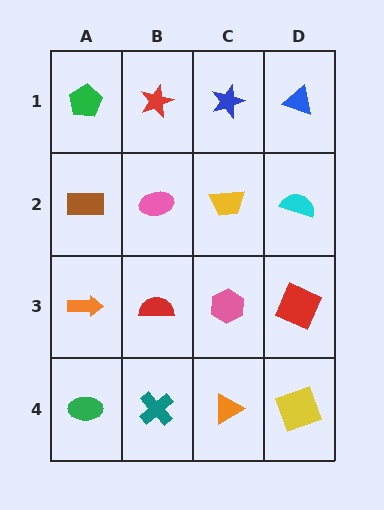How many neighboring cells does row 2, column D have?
3.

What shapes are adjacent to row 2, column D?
A blue triangle (row 1, column D), a red square (row 3, column D), a yellow trapezoid (row 2, column C).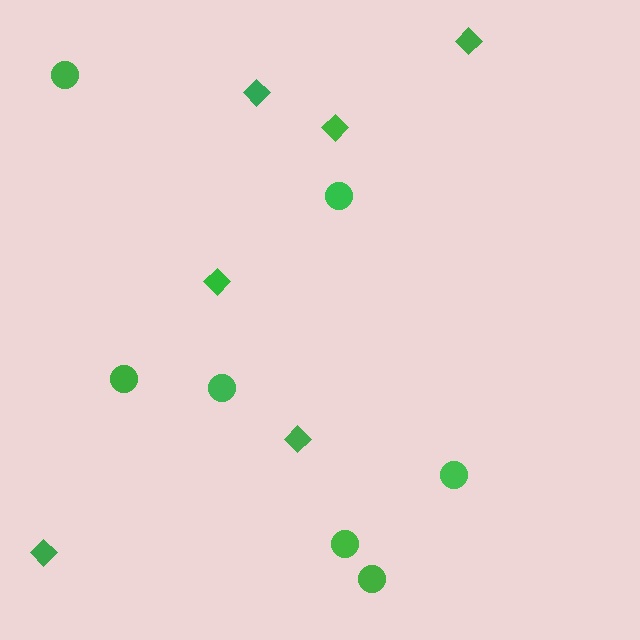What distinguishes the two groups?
There are 2 groups: one group of diamonds (6) and one group of circles (7).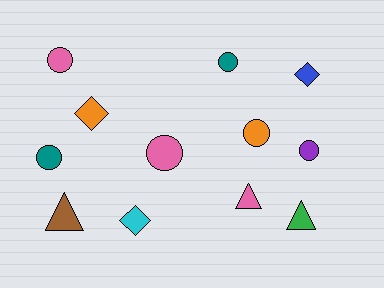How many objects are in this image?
There are 12 objects.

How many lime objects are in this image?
There are no lime objects.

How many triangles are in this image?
There are 3 triangles.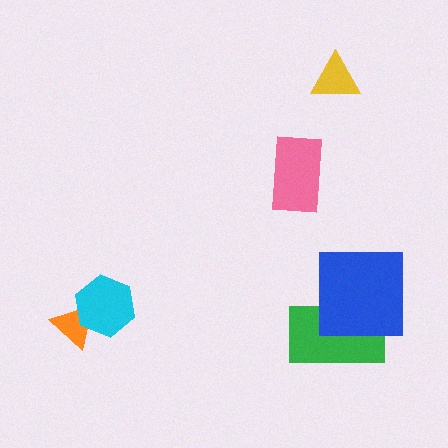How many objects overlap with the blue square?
1 object overlaps with the blue square.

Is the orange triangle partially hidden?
Yes, it is partially covered by another shape.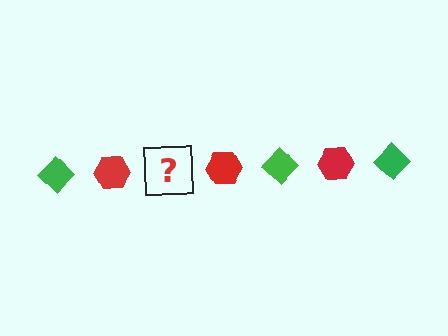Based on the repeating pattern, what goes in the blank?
The blank should be a green diamond.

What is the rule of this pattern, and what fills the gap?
The rule is that the pattern alternates between green diamond and red hexagon. The gap should be filled with a green diamond.